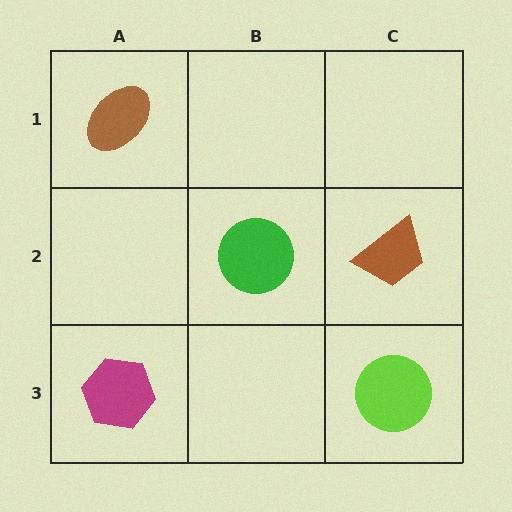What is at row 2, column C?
A brown trapezoid.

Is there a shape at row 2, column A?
No, that cell is empty.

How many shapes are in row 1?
1 shape.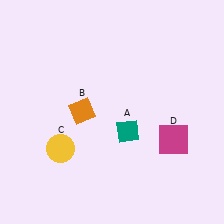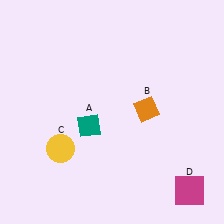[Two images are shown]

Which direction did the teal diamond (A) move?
The teal diamond (A) moved left.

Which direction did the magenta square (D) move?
The magenta square (D) moved down.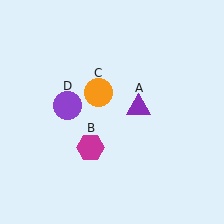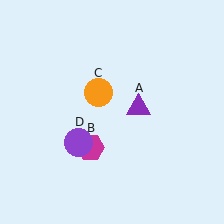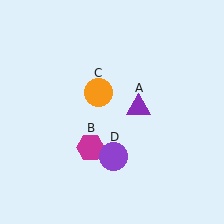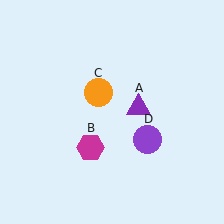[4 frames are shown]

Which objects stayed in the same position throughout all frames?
Purple triangle (object A) and magenta hexagon (object B) and orange circle (object C) remained stationary.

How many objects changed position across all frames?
1 object changed position: purple circle (object D).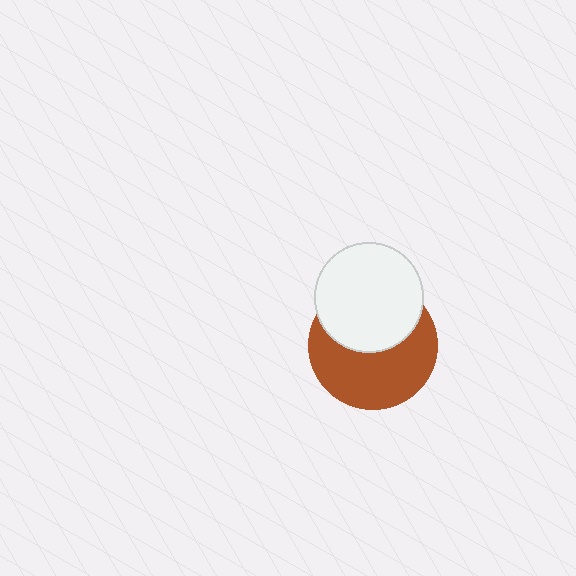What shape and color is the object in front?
The object in front is a white circle.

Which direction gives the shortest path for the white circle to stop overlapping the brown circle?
Moving up gives the shortest separation.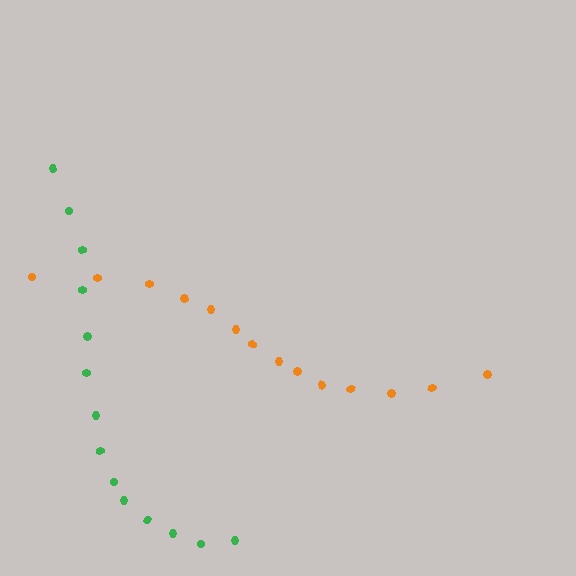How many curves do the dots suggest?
There are 2 distinct paths.